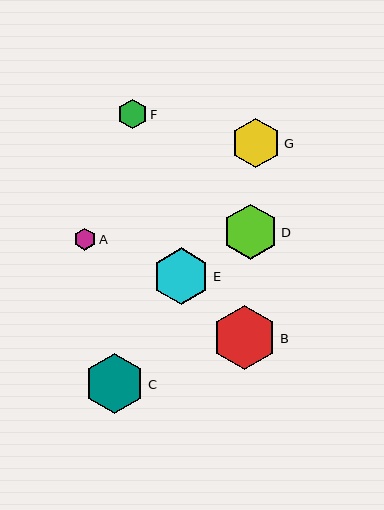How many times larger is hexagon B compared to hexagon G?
Hexagon B is approximately 1.3 times the size of hexagon G.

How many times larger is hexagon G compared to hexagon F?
Hexagon G is approximately 1.7 times the size of hexagon F.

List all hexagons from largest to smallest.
From largest to smallest: B, C, E, D, G, F, A.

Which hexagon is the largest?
Hexagon B is the largest with a size of approximately 65 pixels.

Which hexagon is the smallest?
Hexagon A is the smallest with a size of approximately 22 pixels.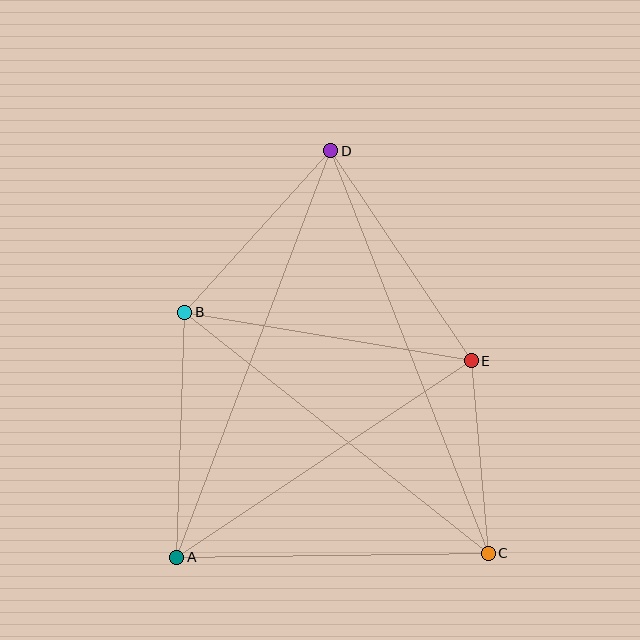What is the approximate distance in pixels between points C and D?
The distance between C and D is approximately 433 pixels.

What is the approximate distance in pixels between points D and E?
The distance between D and E is approximately 253 pixels.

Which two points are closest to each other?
Points C and E are closest to each other.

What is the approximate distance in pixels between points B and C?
The distance between B and C is approximately 388 pixels.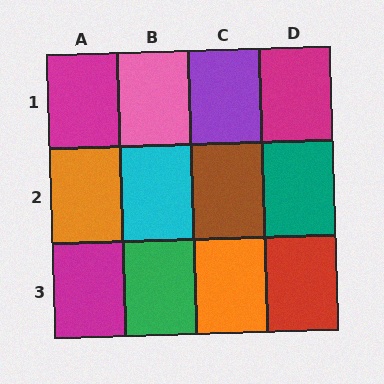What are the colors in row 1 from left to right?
Magenta, pink, purple, magenta.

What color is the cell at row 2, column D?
Teal.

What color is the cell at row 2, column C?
Brown.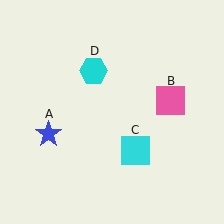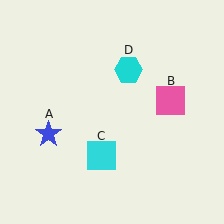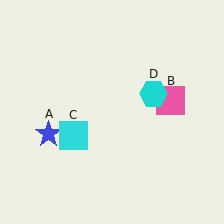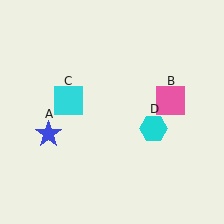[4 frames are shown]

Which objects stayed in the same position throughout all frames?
Blue star (object A) and pink square (object B) remained stationary.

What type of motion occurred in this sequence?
The cyan square (object C), cyan hexagon (object D) rotated clockwise around the center of the scene.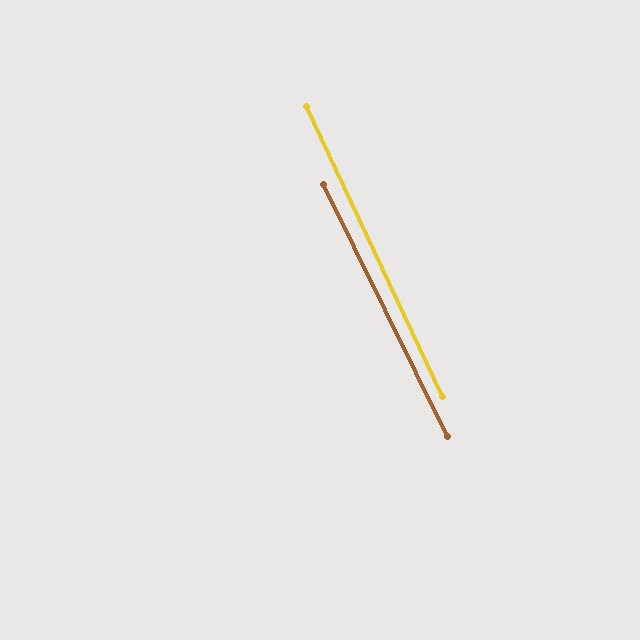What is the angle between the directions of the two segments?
Approximately 1 degree.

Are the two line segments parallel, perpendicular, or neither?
Parallel — their directions differ by only 1.2°.